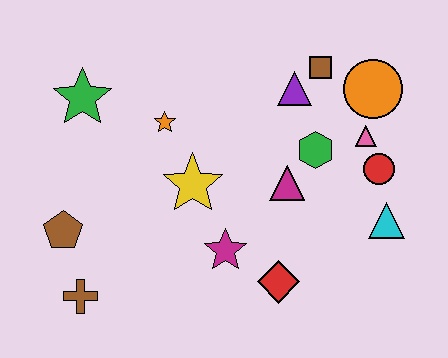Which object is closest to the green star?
The orange star is closest to the green star.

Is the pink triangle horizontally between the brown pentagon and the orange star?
No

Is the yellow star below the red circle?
Yes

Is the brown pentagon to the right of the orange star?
No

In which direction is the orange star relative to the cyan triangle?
The orange star is to the left of the cyan triangle.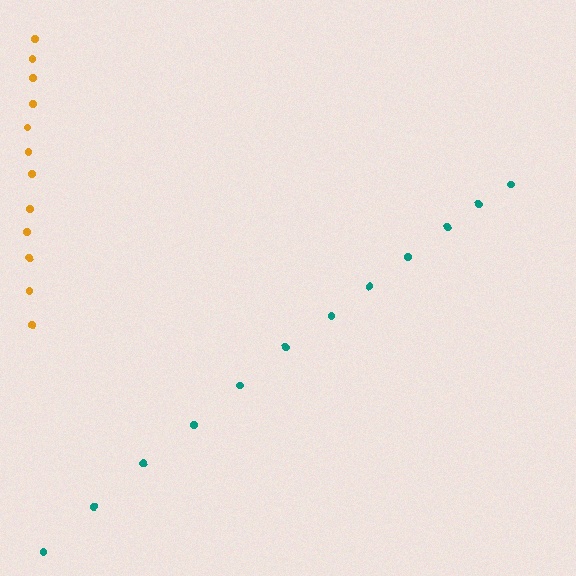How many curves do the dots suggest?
There are 2 distinct paths.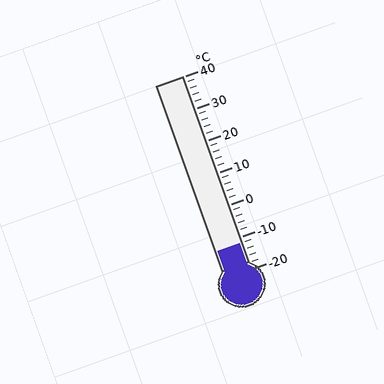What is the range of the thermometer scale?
The thermometer scale ranges from -20°C to 40°C.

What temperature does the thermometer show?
The thermometer shows approximately -12°C.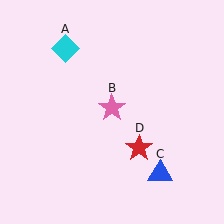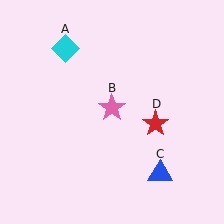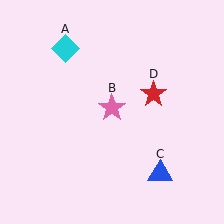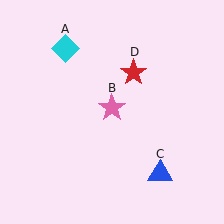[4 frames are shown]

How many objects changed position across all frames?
1 object changed position: red star (object D).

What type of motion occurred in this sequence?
The red star (object D) rotated counterclockwise around the center of the scene.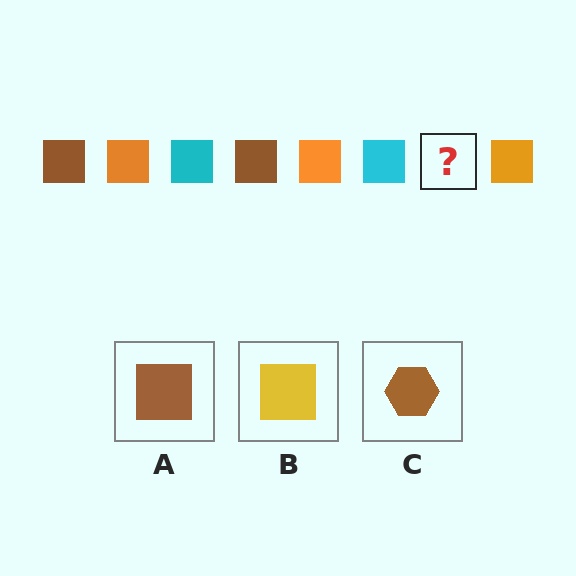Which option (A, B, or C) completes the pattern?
A.